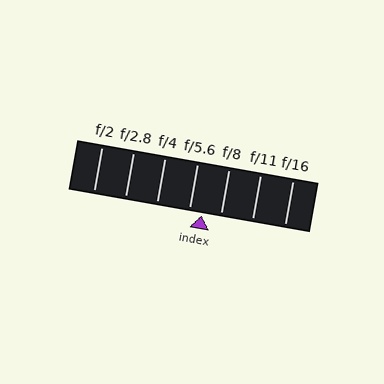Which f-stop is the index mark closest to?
The index mark is closest to f/5.6.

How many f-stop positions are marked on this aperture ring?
There are 7 f-stop positions marked.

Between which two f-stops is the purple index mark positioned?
The index mark is between f/5.6 and f/8.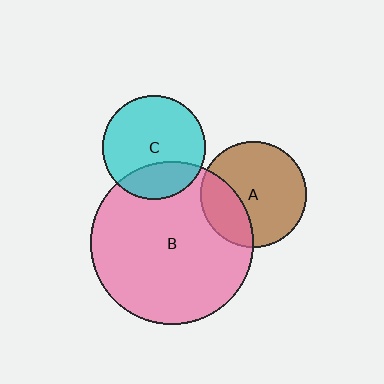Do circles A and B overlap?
Yes.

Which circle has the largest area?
Circle B (pink).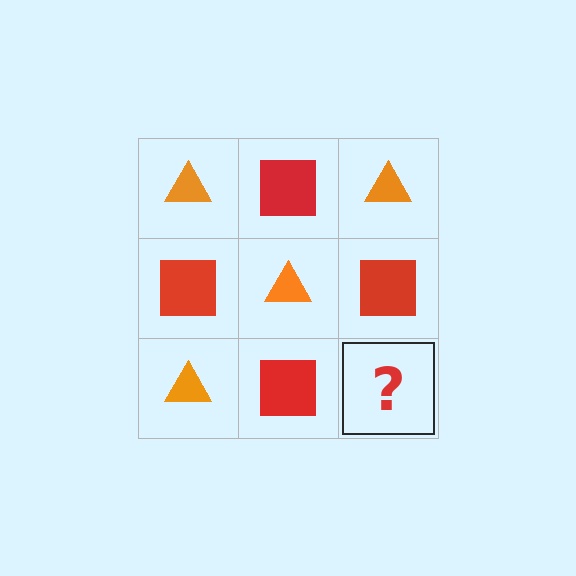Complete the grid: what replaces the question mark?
The question mark should be replaced with an orange triangle.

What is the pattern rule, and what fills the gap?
The rule is that it alternates orange triangle and red square in a checkerboard pattern. The gap should be filled with an orange triangle.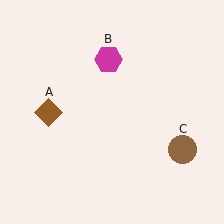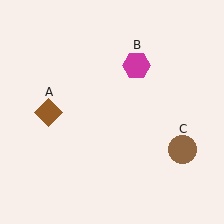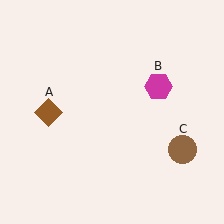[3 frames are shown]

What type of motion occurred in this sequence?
The magenta hexagon (object B) rotated clockwise around the center of the scene.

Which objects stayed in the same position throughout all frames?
Brown diamond (object A) and brown circle (object C) remained stationary.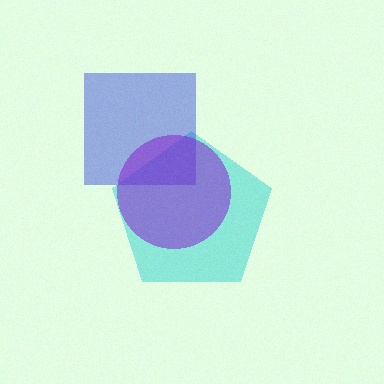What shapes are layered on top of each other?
The layered shapes are: a cyan pentagon, a blue square, a purple circle.